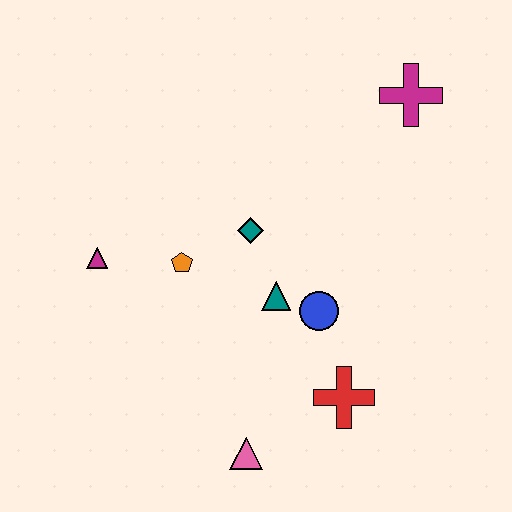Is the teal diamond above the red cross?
Yes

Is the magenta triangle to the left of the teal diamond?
Yes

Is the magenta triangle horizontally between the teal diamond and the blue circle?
No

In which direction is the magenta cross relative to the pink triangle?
The magenta cross is above the pink triangle.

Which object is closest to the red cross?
The blue circle is closest to the red cross.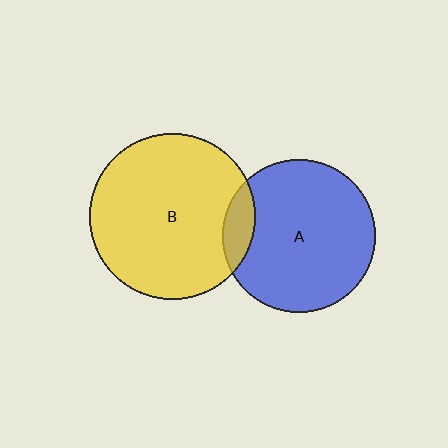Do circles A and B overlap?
Yes.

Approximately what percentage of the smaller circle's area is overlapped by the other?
Approximately 10%.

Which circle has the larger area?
Circle B (yellow).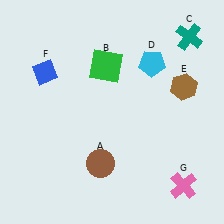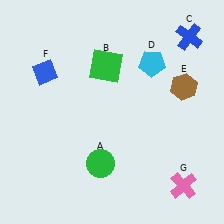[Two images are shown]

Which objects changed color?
A changed from brown to green. C changed from teal to blue.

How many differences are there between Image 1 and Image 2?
There are 2 differences between the two images.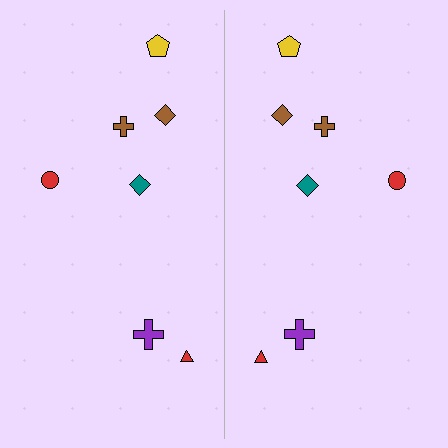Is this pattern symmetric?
Yes, this pattern has bilateral (reflection) symmetry.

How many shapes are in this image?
There are 14 shapes in this image.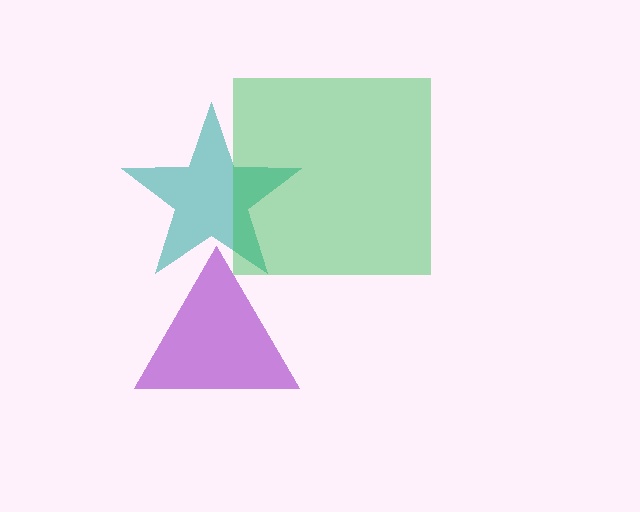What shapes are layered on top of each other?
The layered shapes are: a teal star, a green square, a purple triangle.